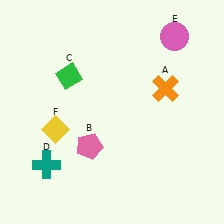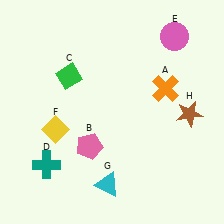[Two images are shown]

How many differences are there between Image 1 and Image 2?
There are 2 differences between the two images.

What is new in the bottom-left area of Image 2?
A cyan triangle (G) was added in the bottom-left area of Image 2.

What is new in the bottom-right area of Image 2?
A brown star (H) was added in the bottom-right area of Image 2.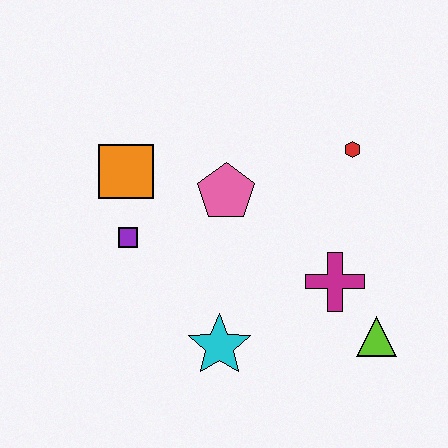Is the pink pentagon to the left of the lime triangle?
Yes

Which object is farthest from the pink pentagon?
The lime triangle is farthest from the pink pentagon.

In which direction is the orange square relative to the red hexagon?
The orange square is to the left of the red hexagon.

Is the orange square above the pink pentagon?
Yes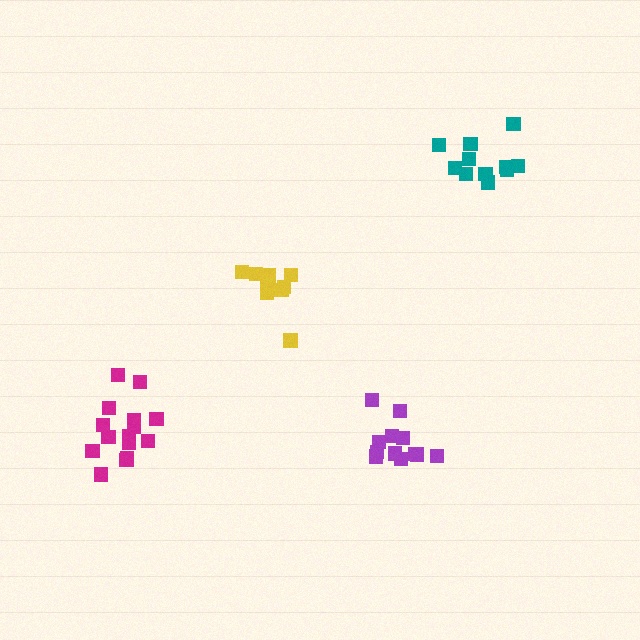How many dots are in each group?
Group 1: 11 dots, Group 2: 11 dots, Group 3: 12 dots, Group 4: 15 dots (49 total).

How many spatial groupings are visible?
There are 4 spatial groupings.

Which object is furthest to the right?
The teal cluster is rightmost.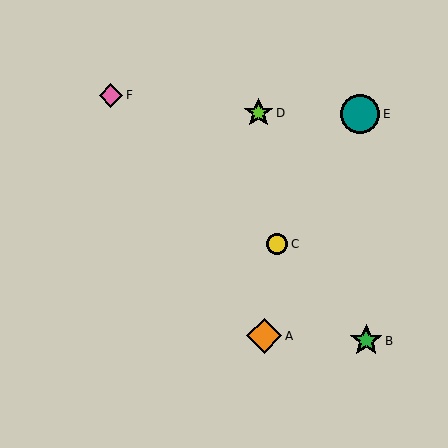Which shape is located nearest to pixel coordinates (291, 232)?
The yellow circle (labeled C) at (277, 244) is nearest to that location.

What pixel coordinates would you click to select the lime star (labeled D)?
Click at (259, 113) to select the lime star D.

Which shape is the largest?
The teal circle (labeled E) is the largest.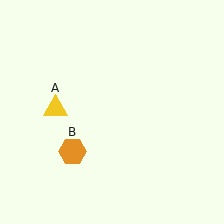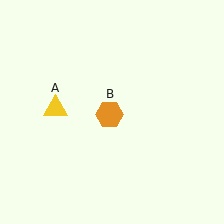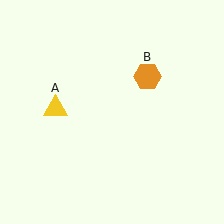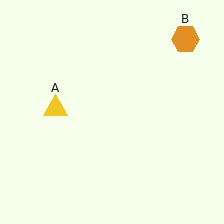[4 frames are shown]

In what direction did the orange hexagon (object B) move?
The orange hexagon (object B) moved up and to the right.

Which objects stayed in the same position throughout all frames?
Yellow triangle (object A) remained stationary.